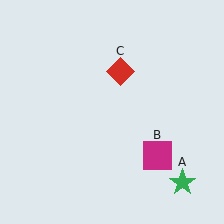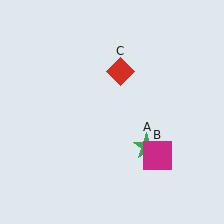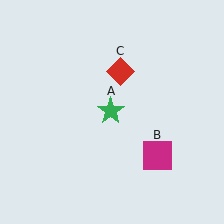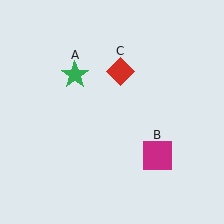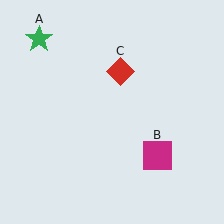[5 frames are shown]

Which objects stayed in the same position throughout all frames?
Magenta square (object B) and red diamond (object C) remained stationary.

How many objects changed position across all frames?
1 object changed position: green star (object A).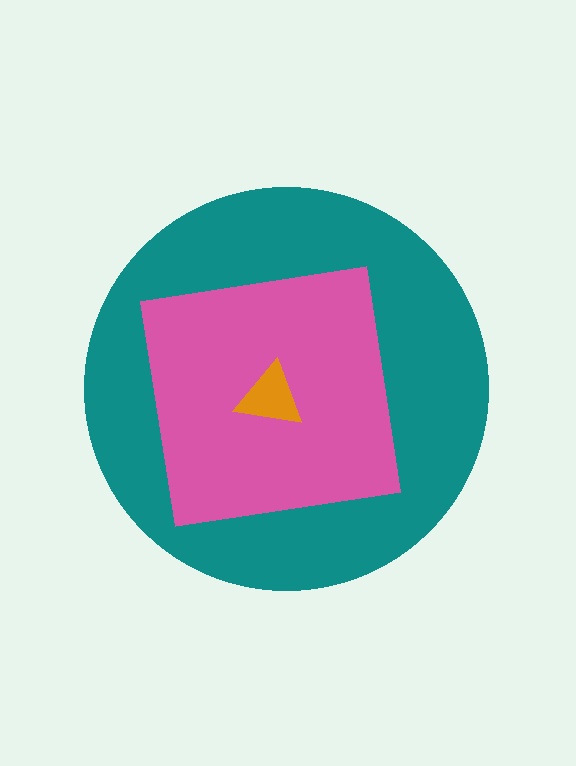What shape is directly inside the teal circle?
The pink square.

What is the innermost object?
The orange triangle.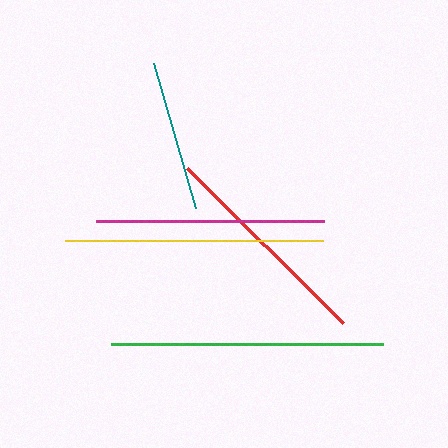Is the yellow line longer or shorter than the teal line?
The yellow line is longer than the teal line.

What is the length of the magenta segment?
The magenta segment is approximately 228 pixels long.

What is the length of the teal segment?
The teal segment is approximately 151 pixels long.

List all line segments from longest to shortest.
From longest to shortest: green, yellow, magenta, red, teal.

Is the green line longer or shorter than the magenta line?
The green line is longer than the magenta line.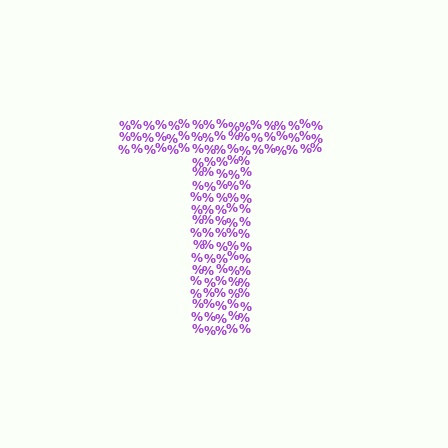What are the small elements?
The small elements are percent signs.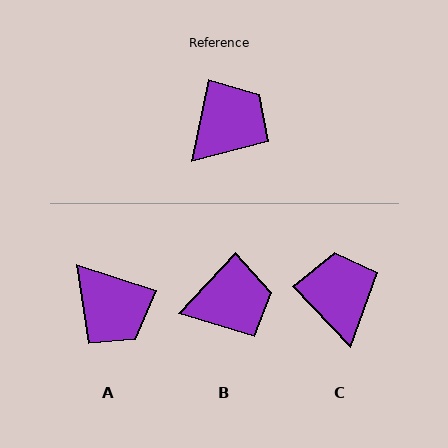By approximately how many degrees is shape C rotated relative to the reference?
Approximately 55 degrees counter-clockwise.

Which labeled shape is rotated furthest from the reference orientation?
A, about 96 degrees away.